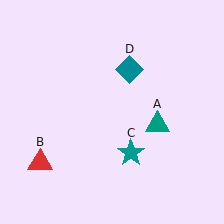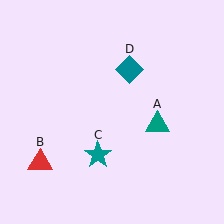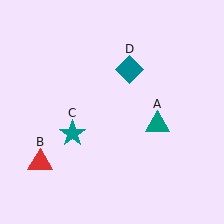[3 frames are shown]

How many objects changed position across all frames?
1 object changed position: teal star (object C).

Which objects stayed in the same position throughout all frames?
Teal triangle (object A) and red triangle (object B) and teal diamond (object D) remained stationary.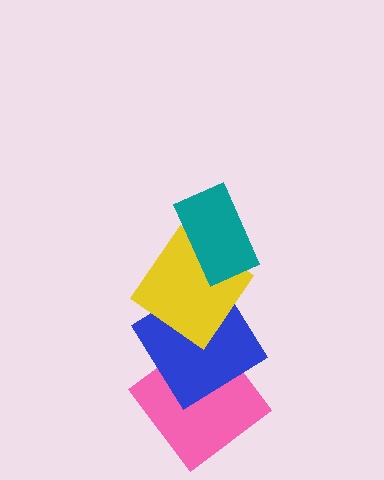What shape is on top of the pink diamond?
The blue diamond is on top of the pink diamond.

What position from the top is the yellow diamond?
The yellow diamond is 2nd from the top.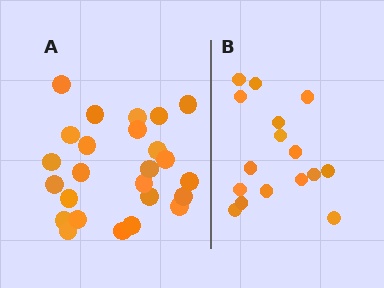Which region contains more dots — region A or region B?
Region A (the left region) has more dots.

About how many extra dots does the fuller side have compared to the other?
Region A has roughly 8 or so more dots than region B.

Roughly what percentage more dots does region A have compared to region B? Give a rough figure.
About 55% more.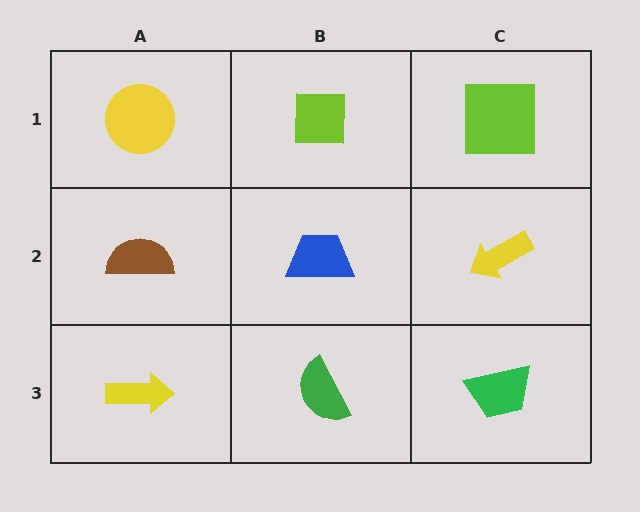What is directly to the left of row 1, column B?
A yellow circle.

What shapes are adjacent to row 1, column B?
A blue trapezoid (row 2, column B), a yellow circle (row 1, column A), a lime square (row 1, column C).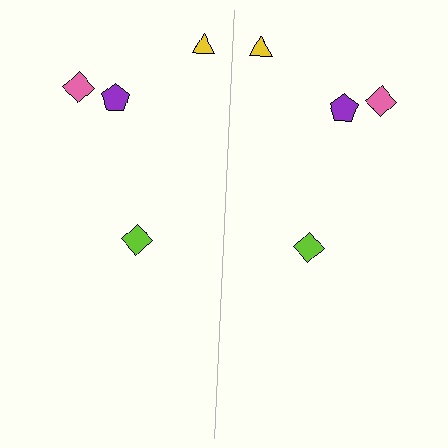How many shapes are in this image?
There are 8 shapes in this image.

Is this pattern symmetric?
Yes, this pattern has bilateral (reflection) symmetry.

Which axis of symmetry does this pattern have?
The pattern has a vertical axis of symmetry running through the center of the image.